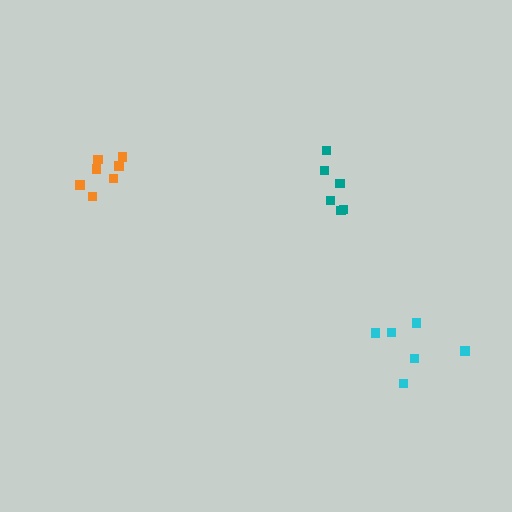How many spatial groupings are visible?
There are 3 spatial groupings.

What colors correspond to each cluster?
The clusters are colored: orange, teal, cyan.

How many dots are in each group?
Group 1: 7 dots, Group 2: 6 dots, Group 3: 6 dots (19 total).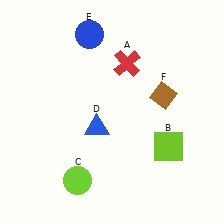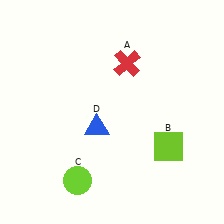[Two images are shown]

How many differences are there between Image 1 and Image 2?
There are 2 differences between the two images.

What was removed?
The brown diamond (F), the blue circle (E) were removed in Image 2.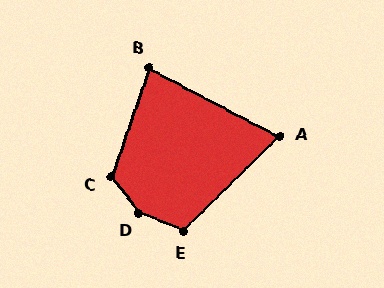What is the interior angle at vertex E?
Approximately 114 degrees (obtuse).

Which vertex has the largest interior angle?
D, at approximately 149 degrees.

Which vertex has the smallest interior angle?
A, at approximately 73 degrees.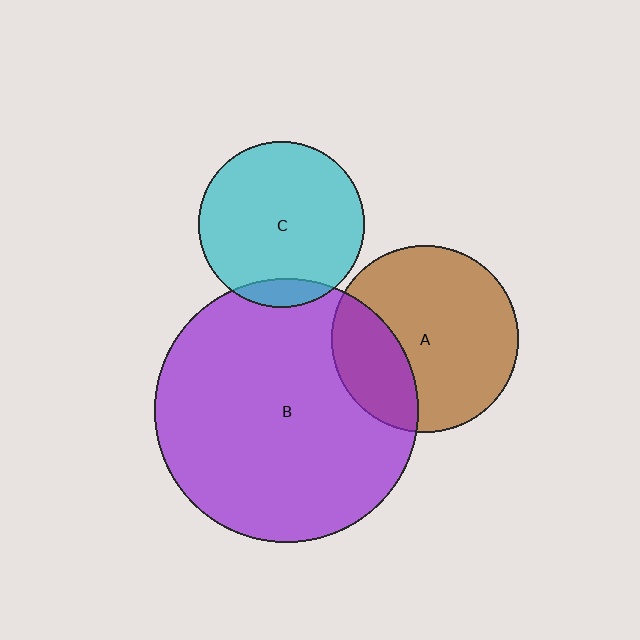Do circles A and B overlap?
Yes.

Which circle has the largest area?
Circle B (purple).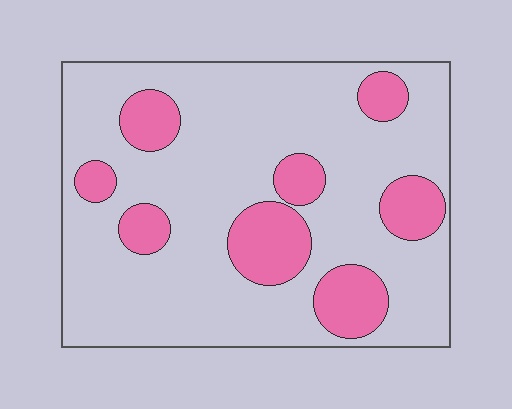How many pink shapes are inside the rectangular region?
8.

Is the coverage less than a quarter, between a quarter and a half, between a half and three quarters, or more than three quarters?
Less than a quarter.